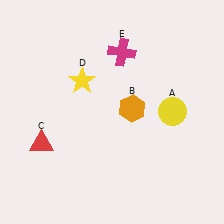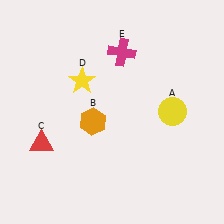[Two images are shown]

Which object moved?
The orange hexagon (B) moved left.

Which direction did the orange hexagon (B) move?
The orange hexagon (B) moved left.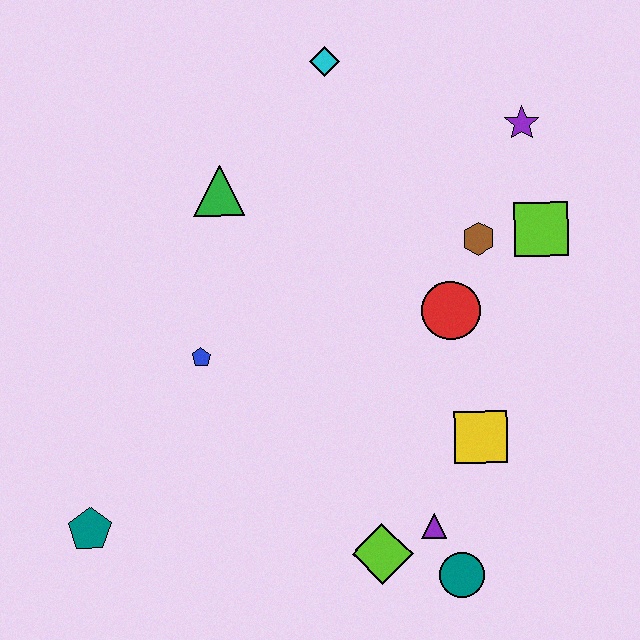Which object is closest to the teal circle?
The purple triangle is closest to the teal circle.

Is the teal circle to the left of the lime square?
Yes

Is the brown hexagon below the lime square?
Yes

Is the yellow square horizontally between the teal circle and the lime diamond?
No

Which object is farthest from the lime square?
The teal pentagon is farthest from the lime square.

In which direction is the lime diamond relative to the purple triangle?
The lime diamond is to the left of the purple triangle.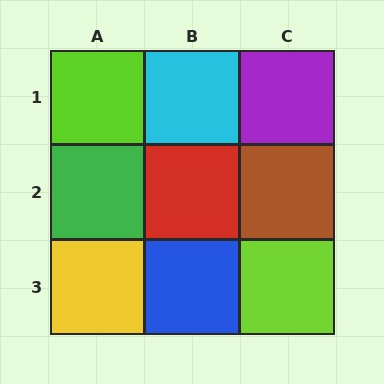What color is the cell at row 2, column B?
Red.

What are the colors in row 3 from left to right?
Yellow, blue, lime.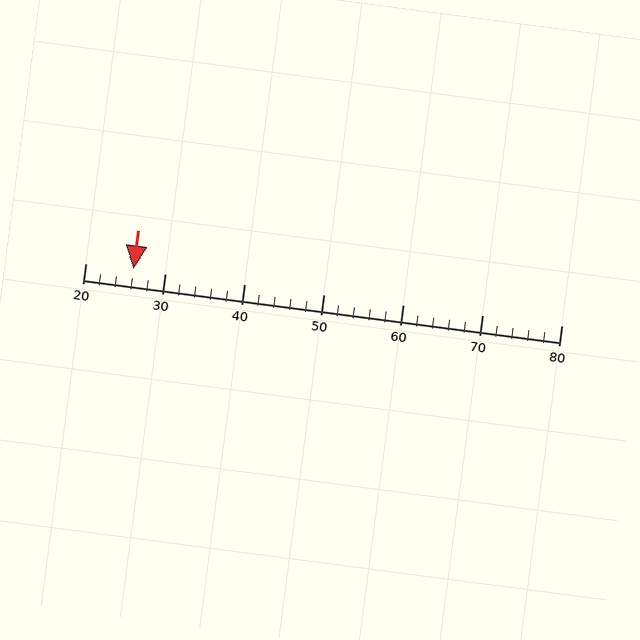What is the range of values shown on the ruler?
The ruler shows values from 20 to 80.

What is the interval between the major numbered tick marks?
The major tick marks are spaced 10 units apart.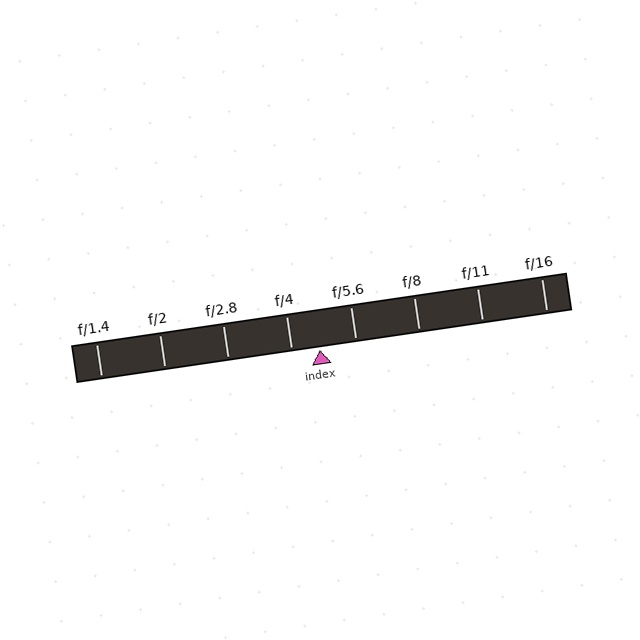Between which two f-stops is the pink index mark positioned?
The index mark is between f/4 and f/5.6.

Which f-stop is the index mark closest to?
The index mark is closest to f/4.